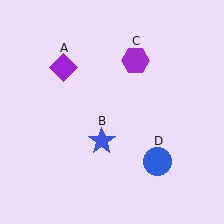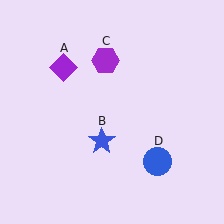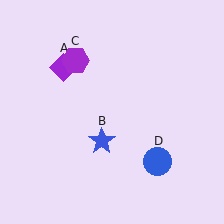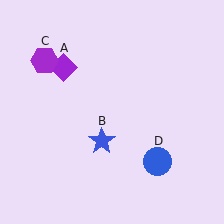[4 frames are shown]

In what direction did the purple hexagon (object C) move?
The purple hexagon (object C) moved left.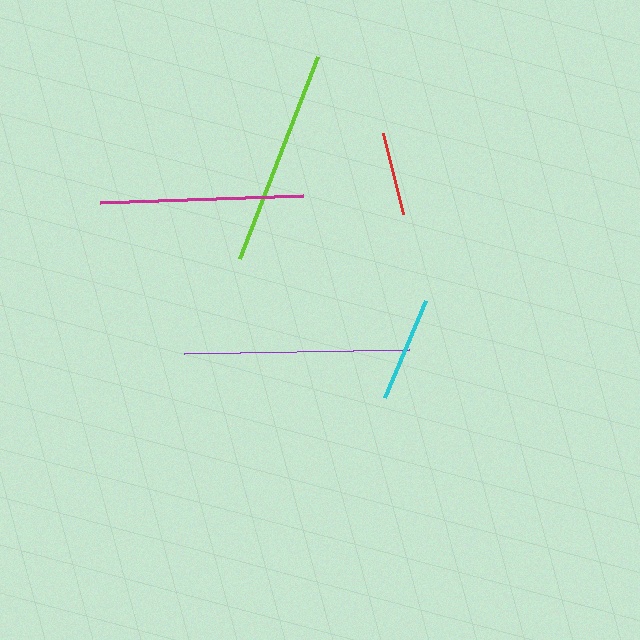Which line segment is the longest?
The purple line is the longest at approximately 225 pixels.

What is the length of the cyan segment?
The cyan segment is approximately 105 pixels long.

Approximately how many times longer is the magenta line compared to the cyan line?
The magenta line is approximately 1.9 times the length of the cyan line.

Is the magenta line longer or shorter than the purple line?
The purple line is longer than the magenta line.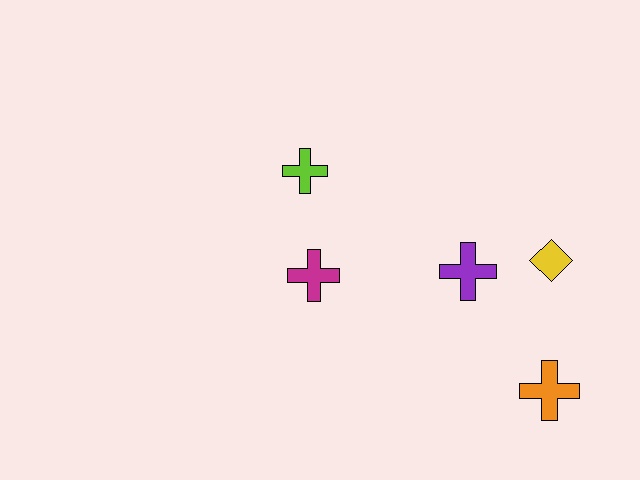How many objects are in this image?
There are 5 objects.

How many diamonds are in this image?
There is 1 diamond.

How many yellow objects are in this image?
There is 1 yellow object.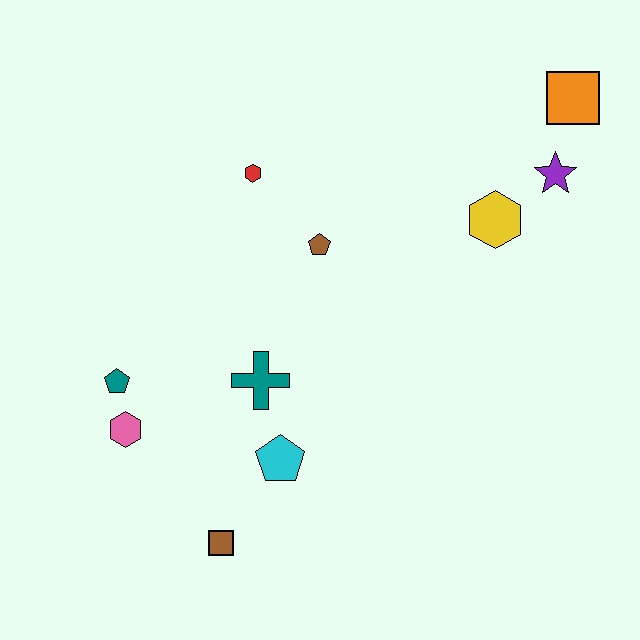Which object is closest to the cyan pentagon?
The teal cross is closest to the cyan pentagon.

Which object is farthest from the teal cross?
The orange square is farthest from the teal cross.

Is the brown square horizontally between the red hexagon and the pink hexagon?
Yes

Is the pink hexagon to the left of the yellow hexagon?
Yes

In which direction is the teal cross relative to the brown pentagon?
The teal cross is below the brown pentagon.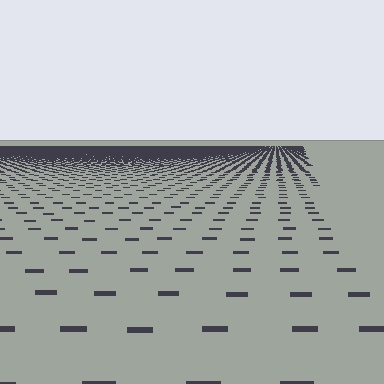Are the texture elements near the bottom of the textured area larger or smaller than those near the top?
Larger. Near the bottom, elements are closer to the viewer and appear at a bigger on-screen size.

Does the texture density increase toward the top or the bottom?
Density increases toward the top.